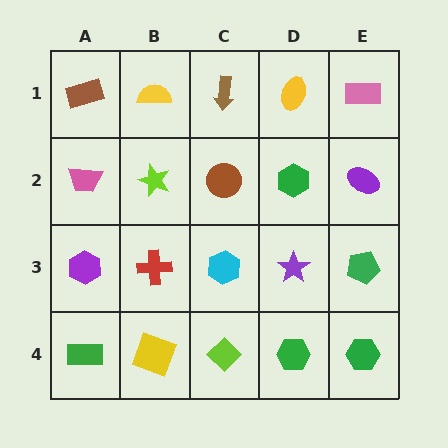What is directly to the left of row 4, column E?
A green hexagon.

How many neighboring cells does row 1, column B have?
3.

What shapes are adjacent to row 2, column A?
A brown rectangle (row 1, column A), a purple hexagon (row 3, column A), a lime star (row 2, column B).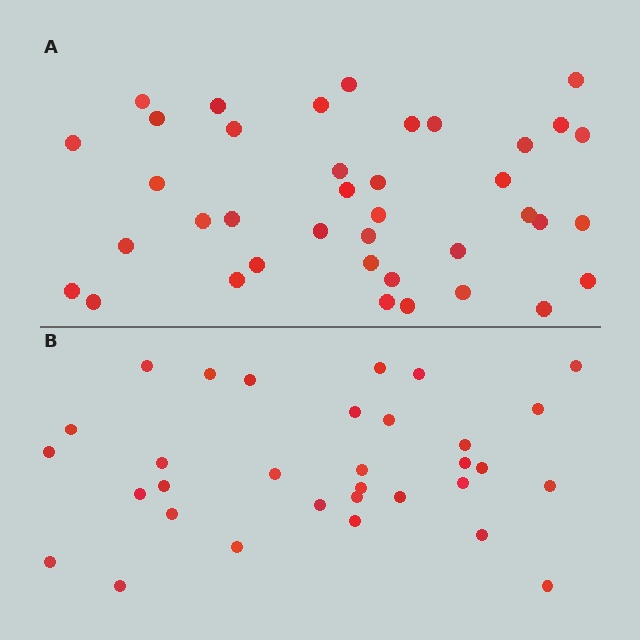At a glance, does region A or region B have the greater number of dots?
Region A (the top region) has more dots.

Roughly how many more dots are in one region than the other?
Region A has roughly 8 or so more dots than region B.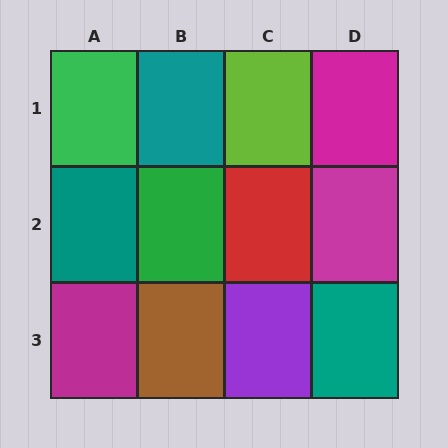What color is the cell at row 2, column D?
Magenta.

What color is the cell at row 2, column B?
Green.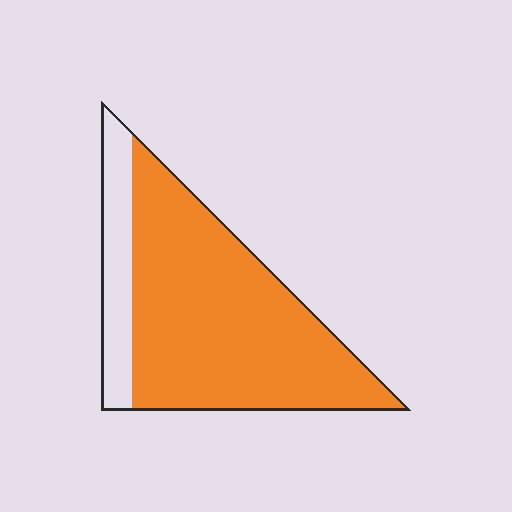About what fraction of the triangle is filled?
About four fifths (4/5).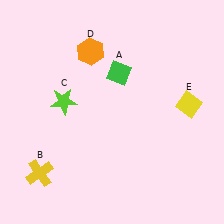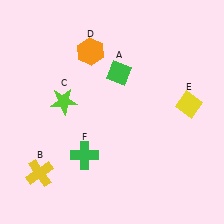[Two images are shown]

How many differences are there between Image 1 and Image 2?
There is 1 difference between the two images.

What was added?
A green cross (F) was added in Image 2.